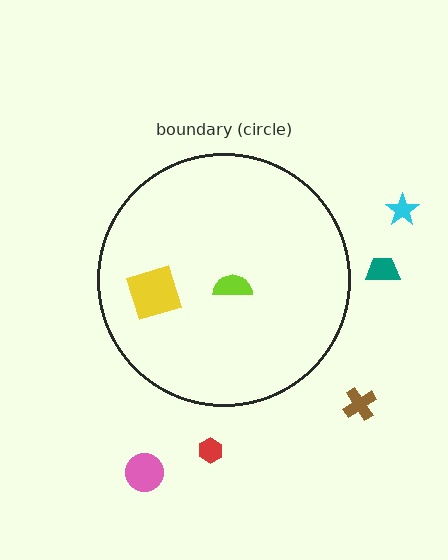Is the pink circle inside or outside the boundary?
Outside.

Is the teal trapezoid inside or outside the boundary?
Outside.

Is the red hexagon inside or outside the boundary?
Outside.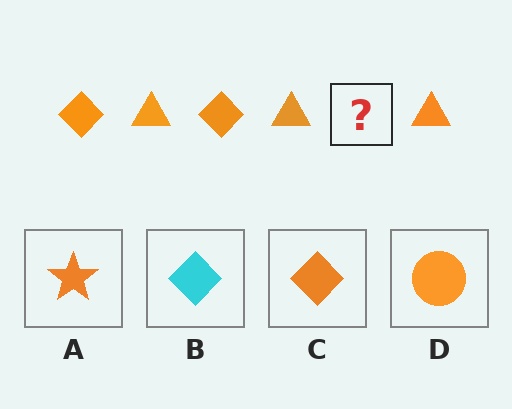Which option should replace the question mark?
Option C.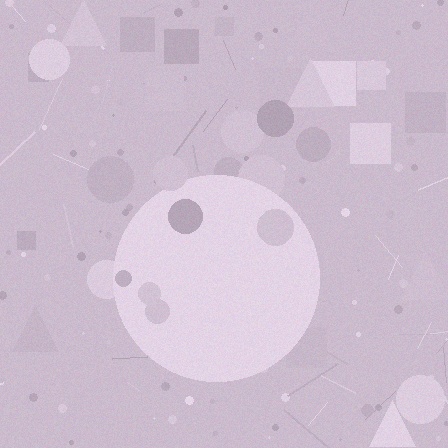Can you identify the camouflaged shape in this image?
The camouflaged shape is a circle.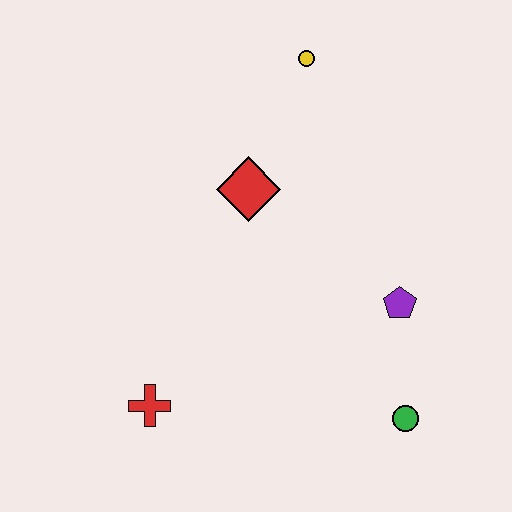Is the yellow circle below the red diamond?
No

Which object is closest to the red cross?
The red diamond is closest to the red cross.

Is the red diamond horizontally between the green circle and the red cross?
Yes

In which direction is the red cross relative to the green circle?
The red cross is to the left of the green circle.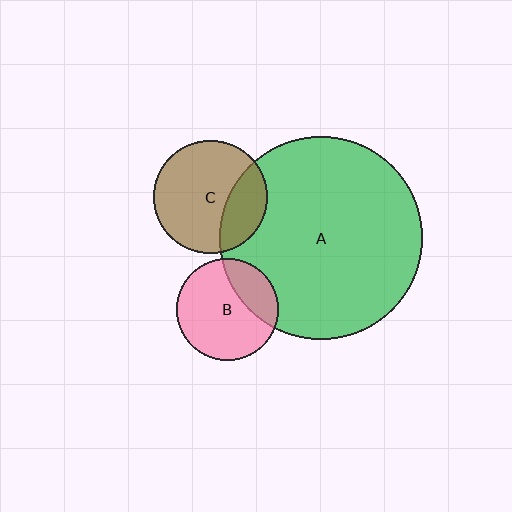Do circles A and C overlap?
Yes.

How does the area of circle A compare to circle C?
Approximately 3.2 times.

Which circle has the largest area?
Circle A (green).